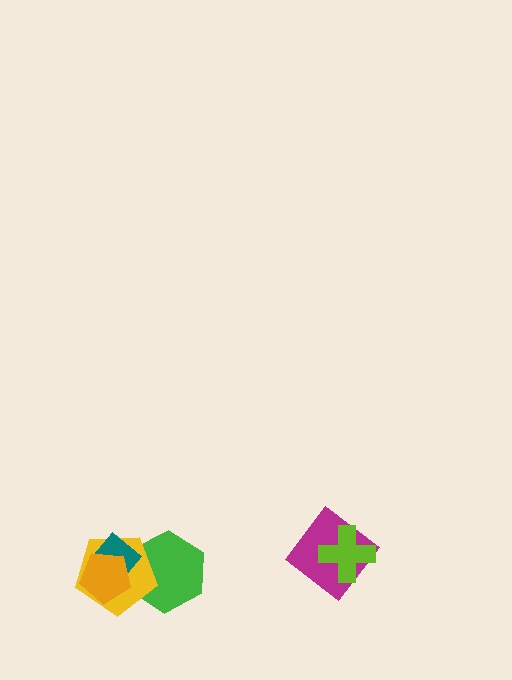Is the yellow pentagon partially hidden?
Yes, it is partially covered by another shape.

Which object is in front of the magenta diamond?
The lime cross is in front of the magenta diamond.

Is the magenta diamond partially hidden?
Yes, it is partially covered by another shape.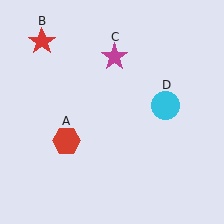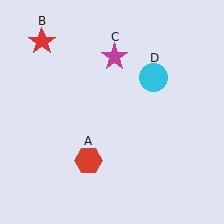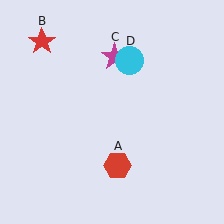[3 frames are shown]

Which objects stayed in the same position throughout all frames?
Red star (object B) and magenta star (object C) remained stationary.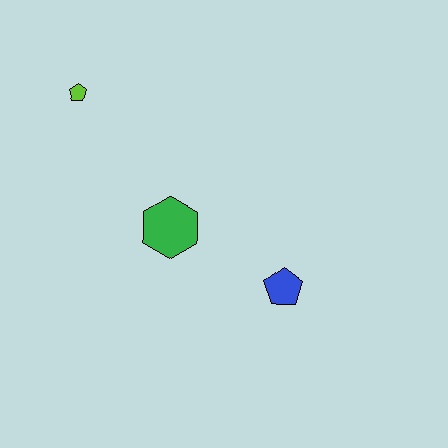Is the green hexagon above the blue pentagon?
Yes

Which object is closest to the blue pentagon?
The green hexagon is closest to the blue pentagon.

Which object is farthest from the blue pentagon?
The lime pentagon is farthest from the blue pentagon.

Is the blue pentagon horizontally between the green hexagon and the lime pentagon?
No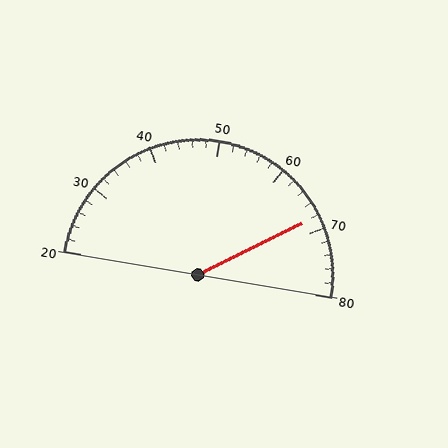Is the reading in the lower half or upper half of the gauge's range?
The reading is in the upper half of the range (20 to 80).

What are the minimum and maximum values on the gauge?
The gauge ranges from 20 to 80.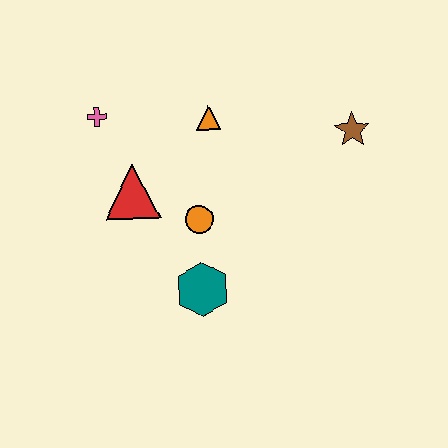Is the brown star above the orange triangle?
No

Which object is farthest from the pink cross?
The brown star is farthest from the pink cross.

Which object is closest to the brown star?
The orange triangle is closest to the brown star.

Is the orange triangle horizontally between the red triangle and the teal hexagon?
No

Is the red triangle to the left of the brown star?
Yes